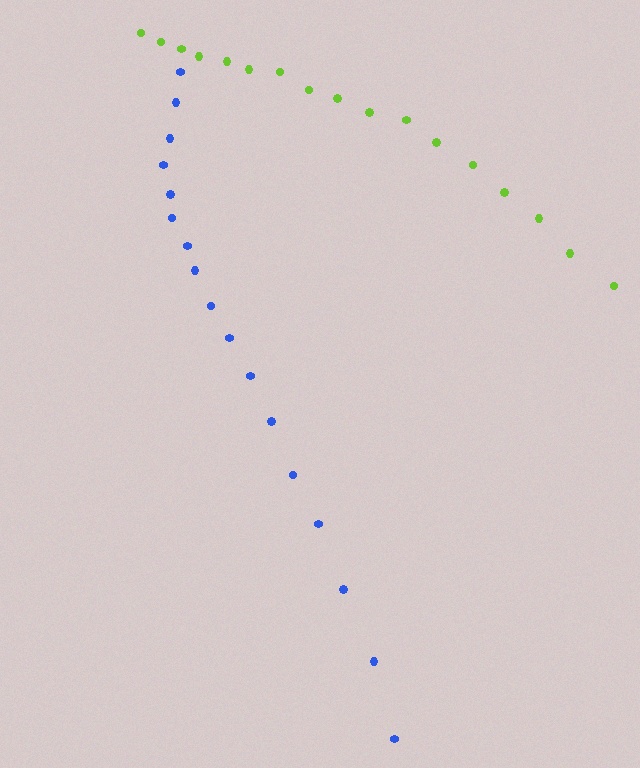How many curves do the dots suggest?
There are 2 distinct paths.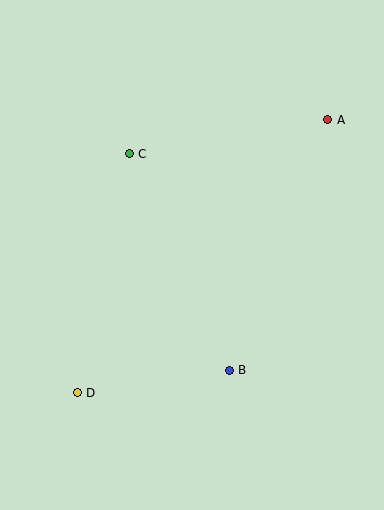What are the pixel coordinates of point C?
Point C is at (129, 154).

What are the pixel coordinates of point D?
Point D is at (77, 393).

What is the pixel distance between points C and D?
The distance between C and D is 245 pixels.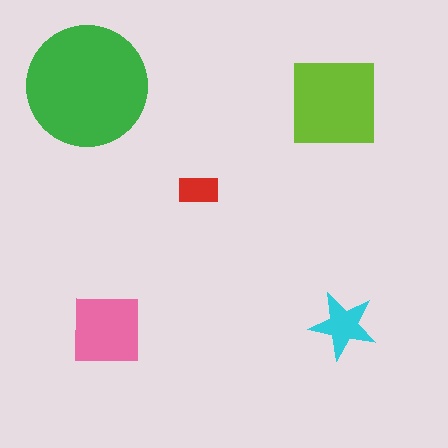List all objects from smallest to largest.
The red rectangle, the cyan star, the pink square, the lime square, the green circle.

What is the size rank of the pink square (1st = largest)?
3rd.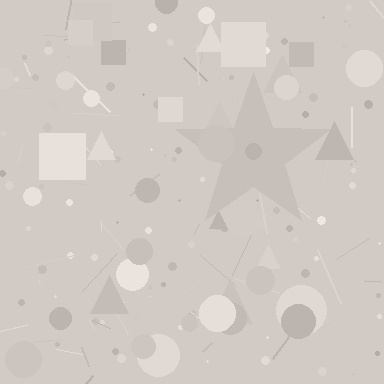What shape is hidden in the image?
A star is hidden in the image.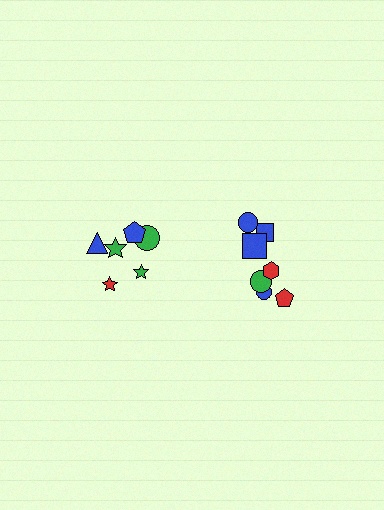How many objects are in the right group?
There are 8 objects.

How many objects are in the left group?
There are 6 objects.